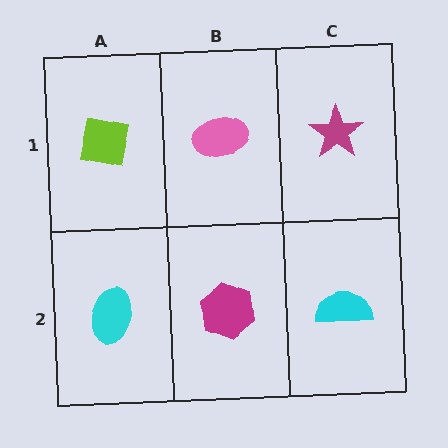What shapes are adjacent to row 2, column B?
A pink ellipse (row 1, column B), a cyan ellipse (row 2, column A), a cyan semicircle (row 2, column C).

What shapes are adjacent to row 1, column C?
A cyan semicircle (row 2, column C), a pink ellipse (row 1, column B).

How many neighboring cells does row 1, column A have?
2.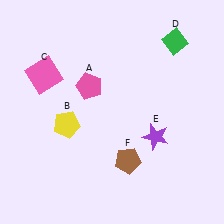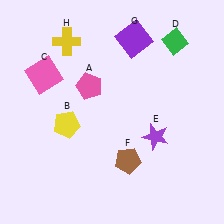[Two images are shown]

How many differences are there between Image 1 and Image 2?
There are 2 differences between the two images.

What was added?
A purple square (G), a yellow cross (H) were added in Image 2.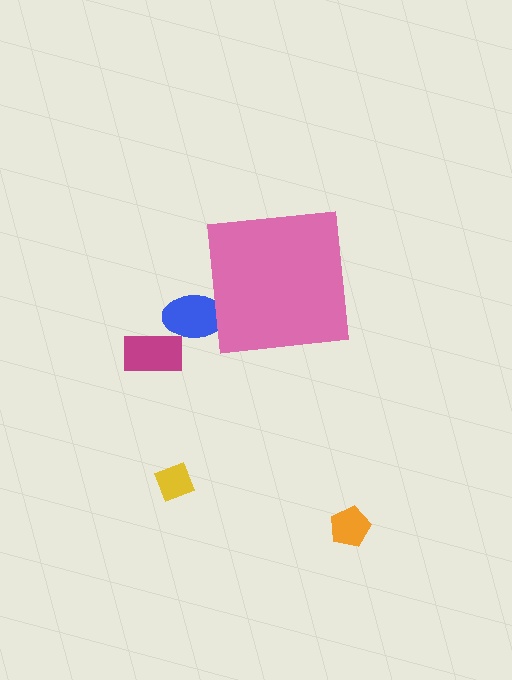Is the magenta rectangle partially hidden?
No, the magenta rectangle is fully visible.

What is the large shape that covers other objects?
A pink square.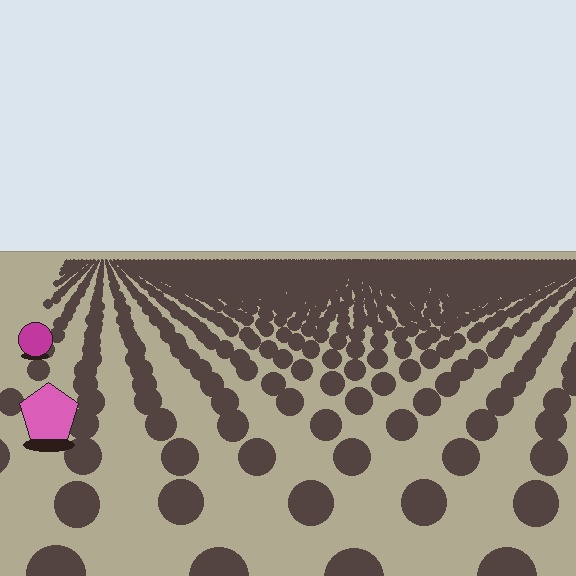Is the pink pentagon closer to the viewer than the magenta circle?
Yes. The pink pentagon is closer — you can tell from the texture gradient: the ground texture is coarser near it.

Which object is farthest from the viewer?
The magenta circle is farthest from the viewer. It appears smaller and the ground texture around it is denser.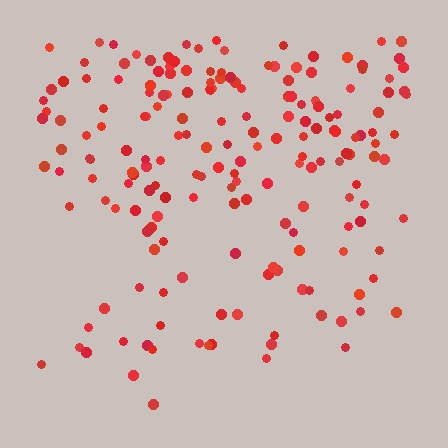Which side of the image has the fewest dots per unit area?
The bottom.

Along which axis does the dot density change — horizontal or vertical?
Vertical.